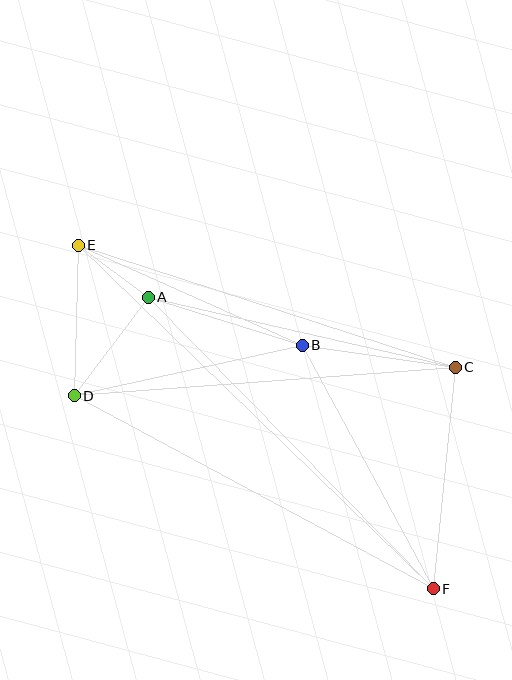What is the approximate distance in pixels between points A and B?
The distance between A and B is approximately 161 pixels.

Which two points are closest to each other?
Points A and E are closest to each other.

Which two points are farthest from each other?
Points E and F are farthest from each other.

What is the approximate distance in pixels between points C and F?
The distance between C and F is approximately 222 pixels.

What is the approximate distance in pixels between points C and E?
The distance between C and E is approximately 396 pixels.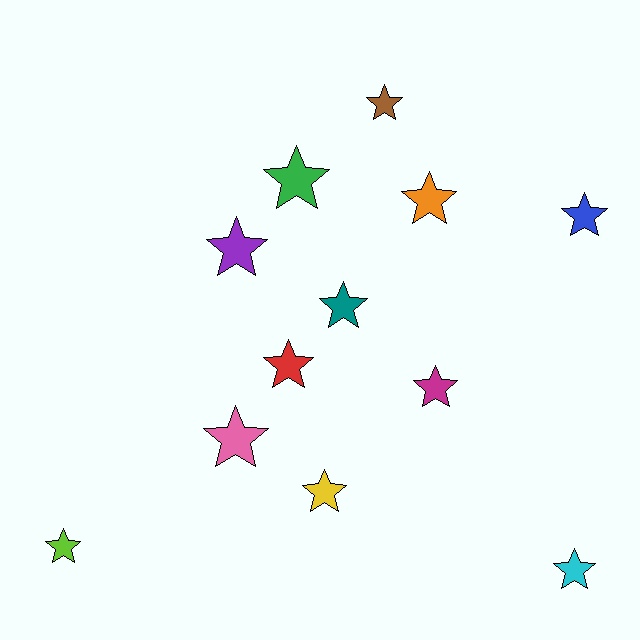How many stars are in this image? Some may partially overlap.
There are 12 stars.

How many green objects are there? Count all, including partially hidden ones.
There is 1 green object.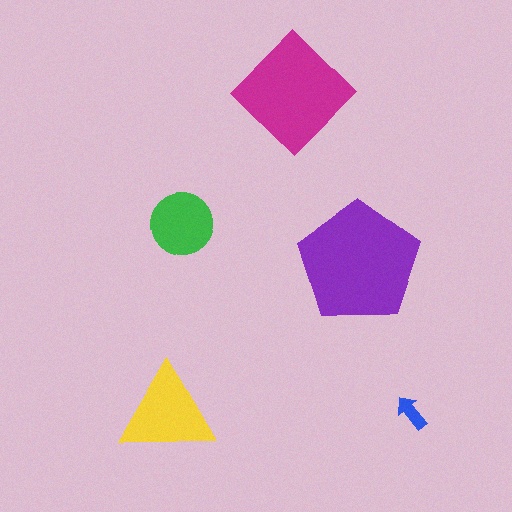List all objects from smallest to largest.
The blue arrow, the green circle, the yellow triangle, the magenta diamond, the purple pentagon.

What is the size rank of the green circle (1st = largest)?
4th.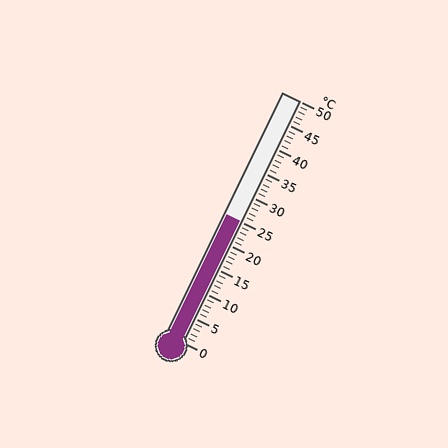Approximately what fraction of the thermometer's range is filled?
The thermometer is filled to approximately 50% of its range.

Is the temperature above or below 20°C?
The temperature is above 20°C.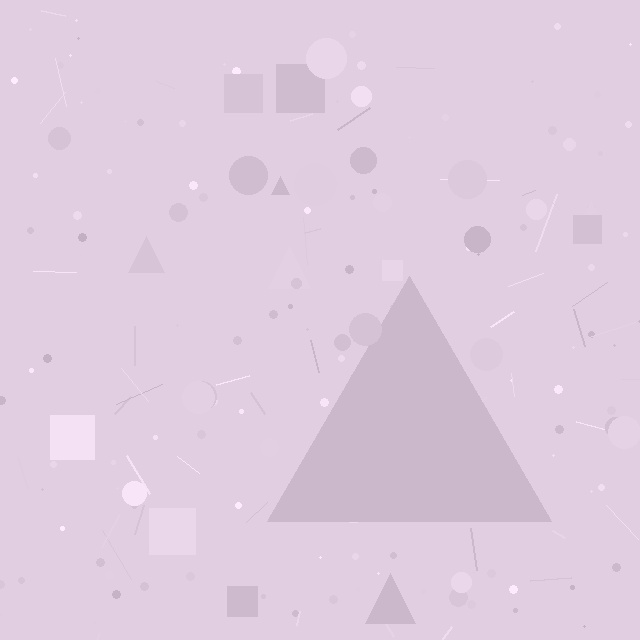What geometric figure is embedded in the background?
A triangle is embedded in the background.